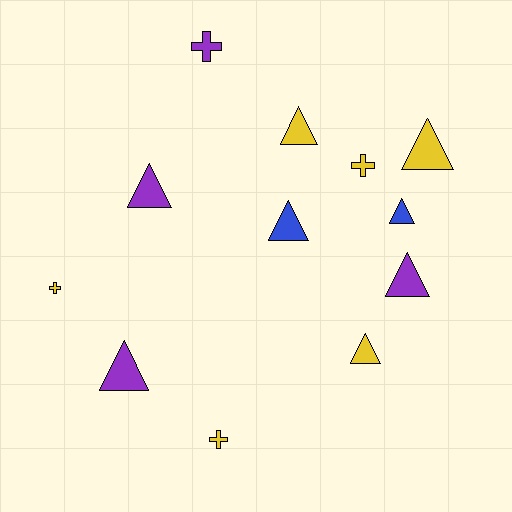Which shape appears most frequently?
Triangle, with 8 objects.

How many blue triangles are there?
There are 2 blue triangles.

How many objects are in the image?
There are 12 objects.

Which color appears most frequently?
Yellow, with 6 objects.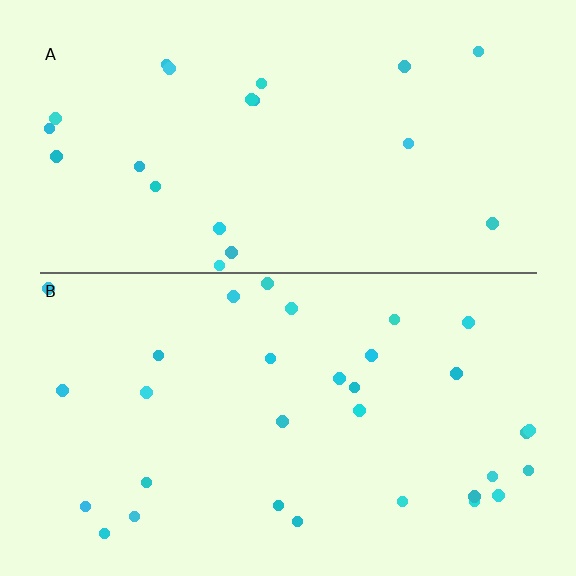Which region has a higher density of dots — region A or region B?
B (the bottom).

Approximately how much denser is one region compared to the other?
Approximately 1.5× — region B over region A.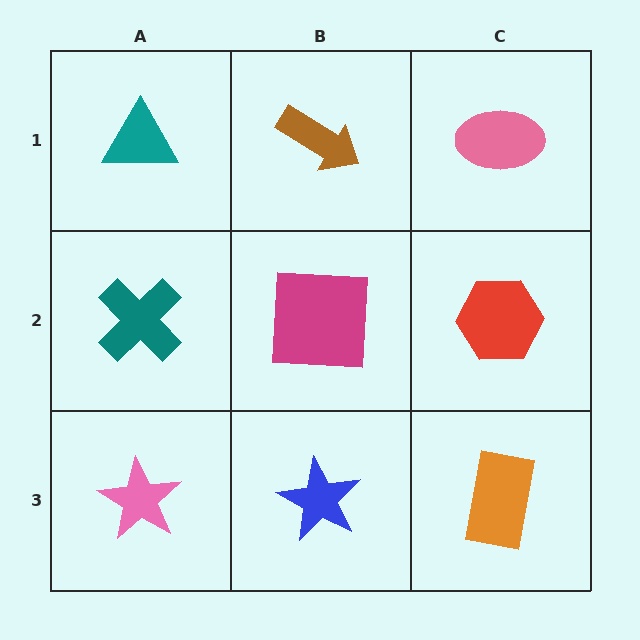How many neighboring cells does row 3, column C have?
2.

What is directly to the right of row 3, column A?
A blue star.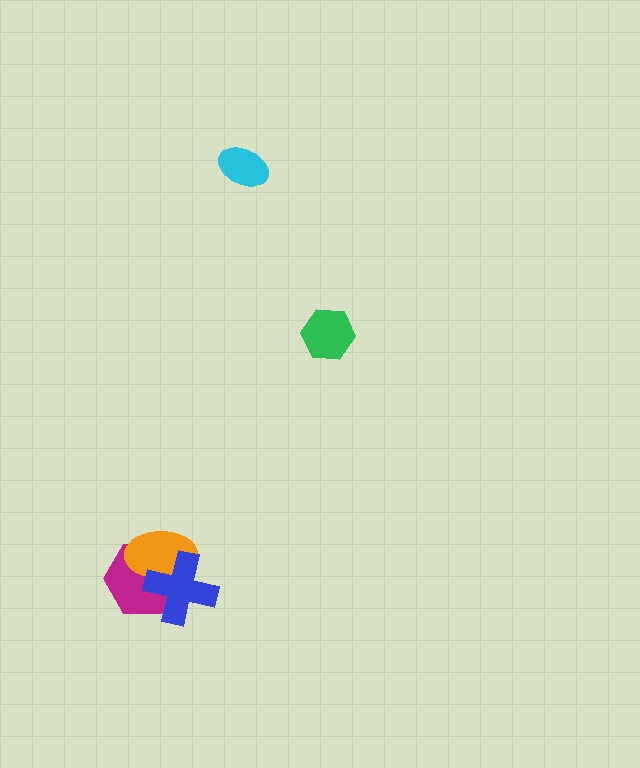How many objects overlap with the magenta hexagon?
2 objects overlap with the magenta hexagon.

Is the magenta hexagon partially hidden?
Yes, it is partially covered by another shape.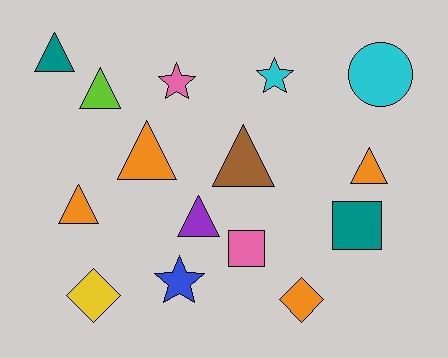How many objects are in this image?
There are 15 objects.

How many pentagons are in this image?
There are no pentagons.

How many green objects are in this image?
There are no green objects.